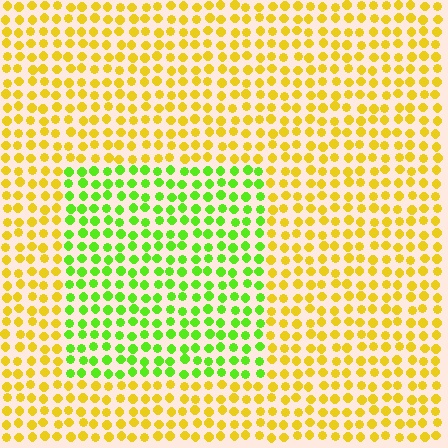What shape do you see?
I see a rectangle.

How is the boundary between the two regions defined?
The boundary is defined purely by a slight shift in hue (about 52 degrees). Spacing, size, and orientation are identical on both sides.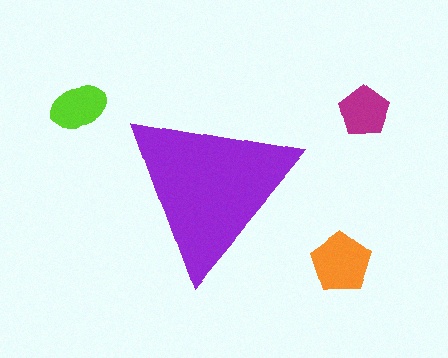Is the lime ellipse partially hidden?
No, the lime ellipse is fully visible.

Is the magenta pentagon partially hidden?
No, the magenta pentagon is fully visible.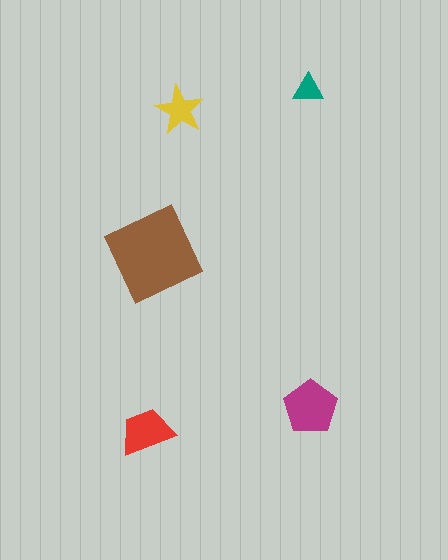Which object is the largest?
The brown square.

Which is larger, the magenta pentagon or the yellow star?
The magenta pentagon.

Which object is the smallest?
The teal triangle.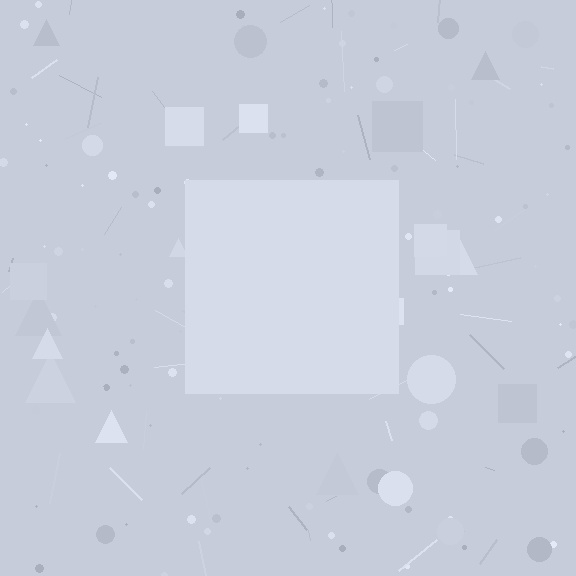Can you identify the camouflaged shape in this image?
The camouflaged shape is a square.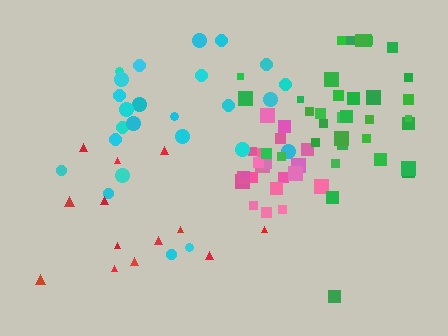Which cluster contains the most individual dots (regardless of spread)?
Green (35).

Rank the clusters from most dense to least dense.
pink, green, cyan, red.